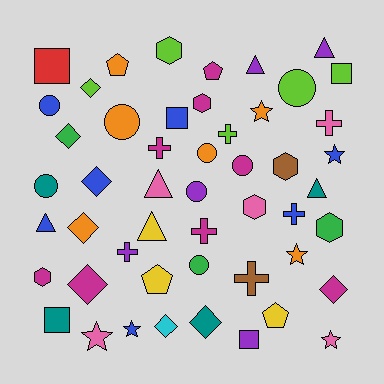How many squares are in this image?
There are 5 squares.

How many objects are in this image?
There are 50 objects.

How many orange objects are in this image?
There are 6 orange objects.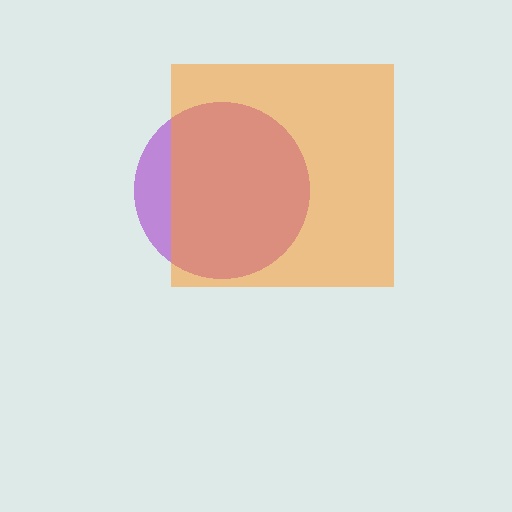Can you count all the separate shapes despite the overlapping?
Yes, there are 2 separate shapes.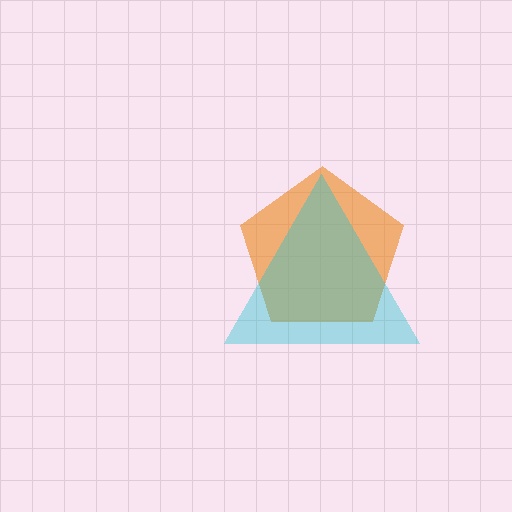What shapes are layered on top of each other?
The layered shapes are: an orange pentagon, a cyan triangle.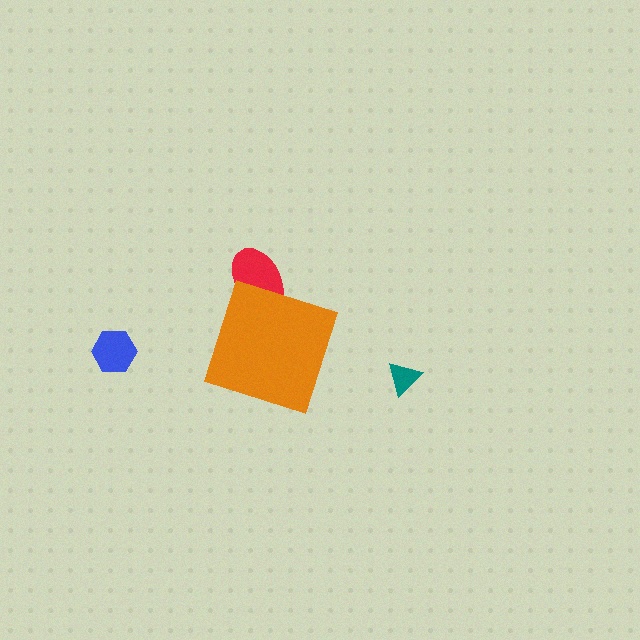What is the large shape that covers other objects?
An orange diamond.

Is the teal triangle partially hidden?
No, the teal triangle is fully visible.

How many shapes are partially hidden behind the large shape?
1 shape is partially hidden.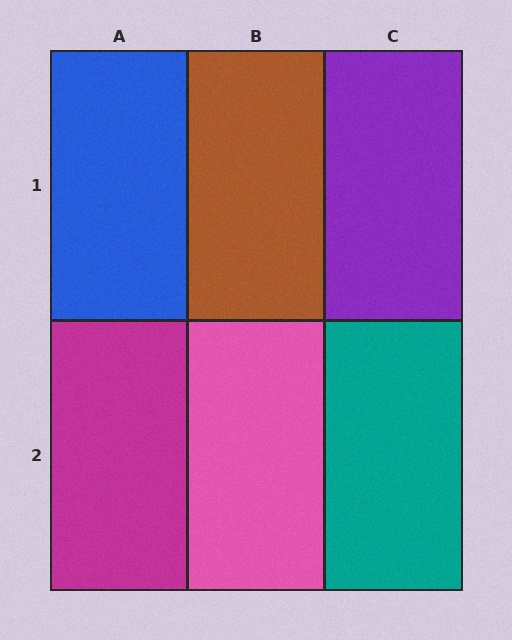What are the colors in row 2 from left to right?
Magenta, pink, teal.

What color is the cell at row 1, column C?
Purple.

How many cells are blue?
1 cell is blue.